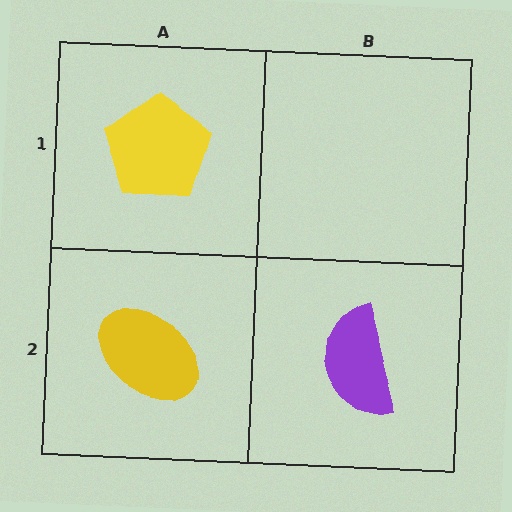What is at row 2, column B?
A purple semicircle.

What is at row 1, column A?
A yellow pentagon.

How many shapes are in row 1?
1 shape.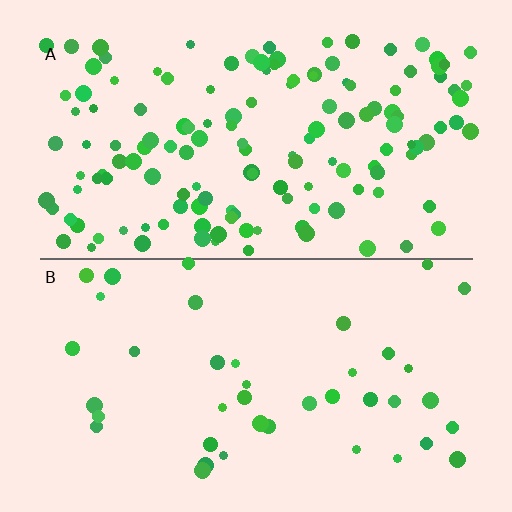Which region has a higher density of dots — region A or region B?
A (the top).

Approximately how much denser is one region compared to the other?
Approximately 3.4× — region A over region B.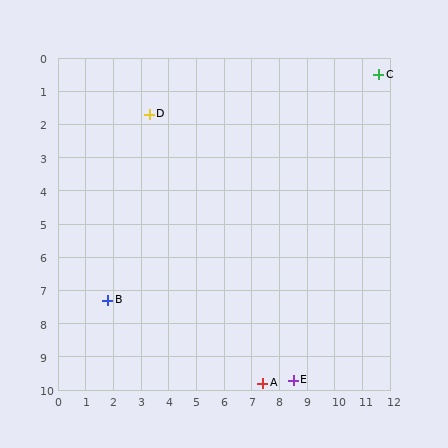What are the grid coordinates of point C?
Point C is at approximately (11.6, 0.5).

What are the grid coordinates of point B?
Point B is at approximately (1.8, 7.3).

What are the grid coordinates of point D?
Point D is at approximately (3.3, 1.7).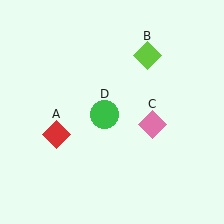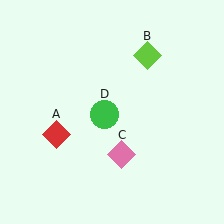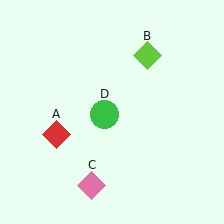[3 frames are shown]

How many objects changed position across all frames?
1 object changed position: pink diamond (object C).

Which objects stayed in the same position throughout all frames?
Red diamond (object A) and lime diamond (object B) and green circle (object D) remained stationary.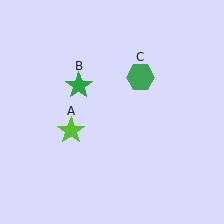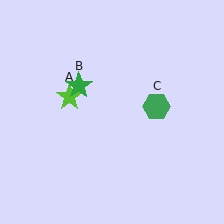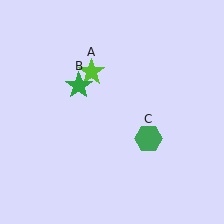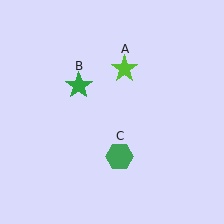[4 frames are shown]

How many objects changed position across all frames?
2 objects changed position: lime star (object A), green hexagon (object C).